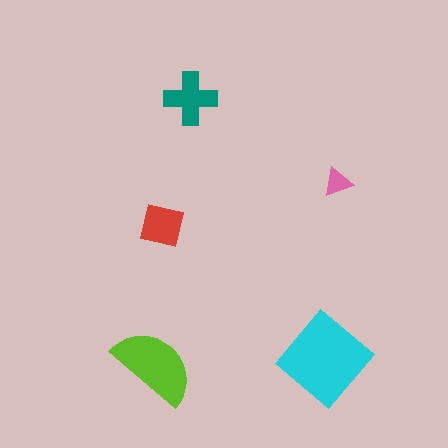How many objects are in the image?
There are 5 objects in the image.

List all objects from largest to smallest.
The cyan diamond, the lime semicircle, the teal cross, the red square, the pink triangle.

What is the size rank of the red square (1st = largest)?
4th.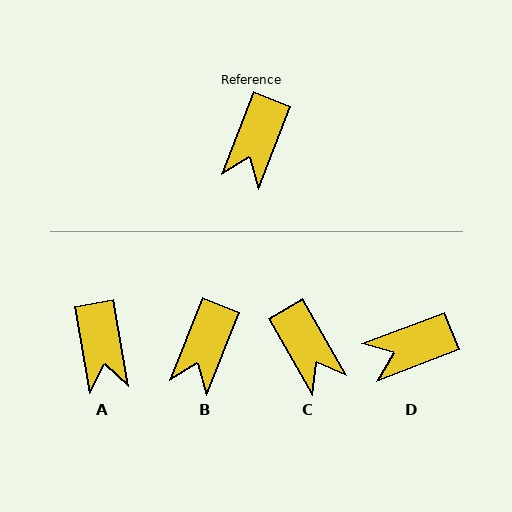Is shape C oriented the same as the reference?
No, it is off by about 51 degrees.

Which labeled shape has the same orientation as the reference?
B.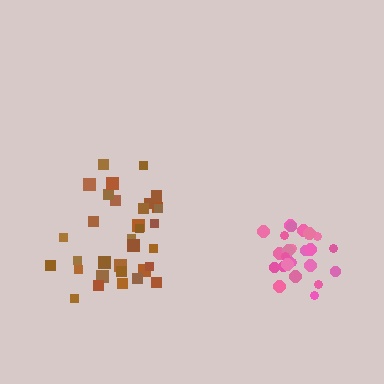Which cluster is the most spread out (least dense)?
Brown.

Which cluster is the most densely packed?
Pink.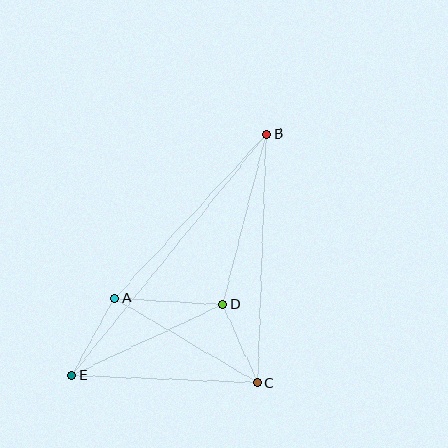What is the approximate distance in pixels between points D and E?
The distance between D and E is approximately 167 pixels.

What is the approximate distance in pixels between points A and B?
The distance between A and B is approximately 223 pixels.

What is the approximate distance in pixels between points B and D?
The distance between B and D is approximately 176 pixels.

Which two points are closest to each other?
Points C and D are closest to each other.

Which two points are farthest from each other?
Points B and E are farthest from each other.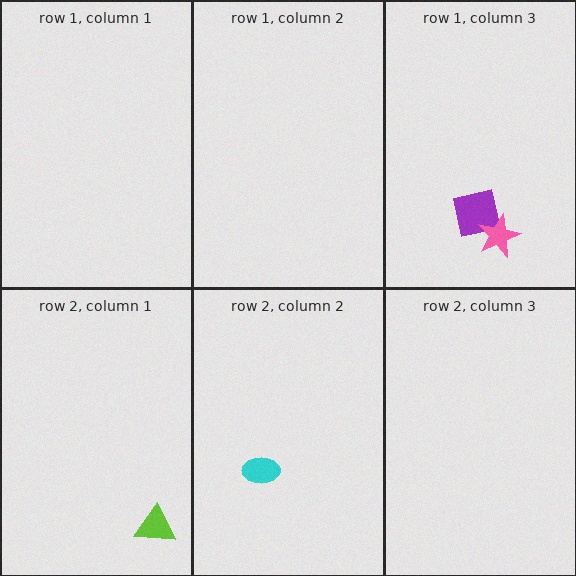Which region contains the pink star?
The row 1, column 3 region.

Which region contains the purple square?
The row 1, column 3 region.